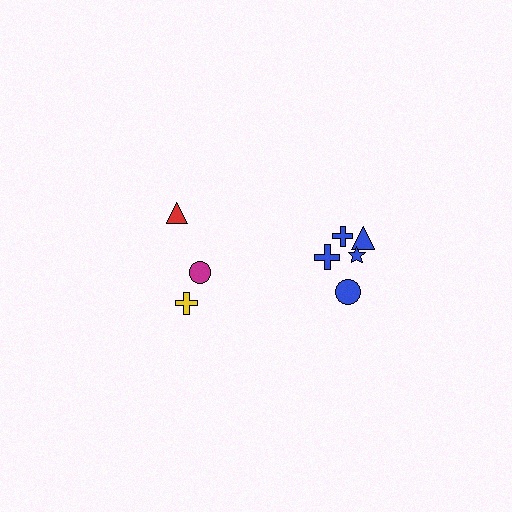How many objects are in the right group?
There are 5 objects.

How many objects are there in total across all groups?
There are 8 objects.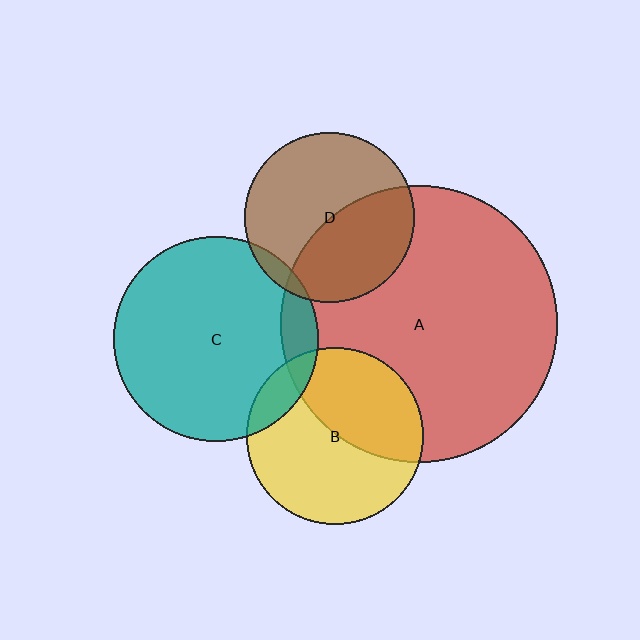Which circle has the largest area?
Circle A (red).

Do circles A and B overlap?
Yes.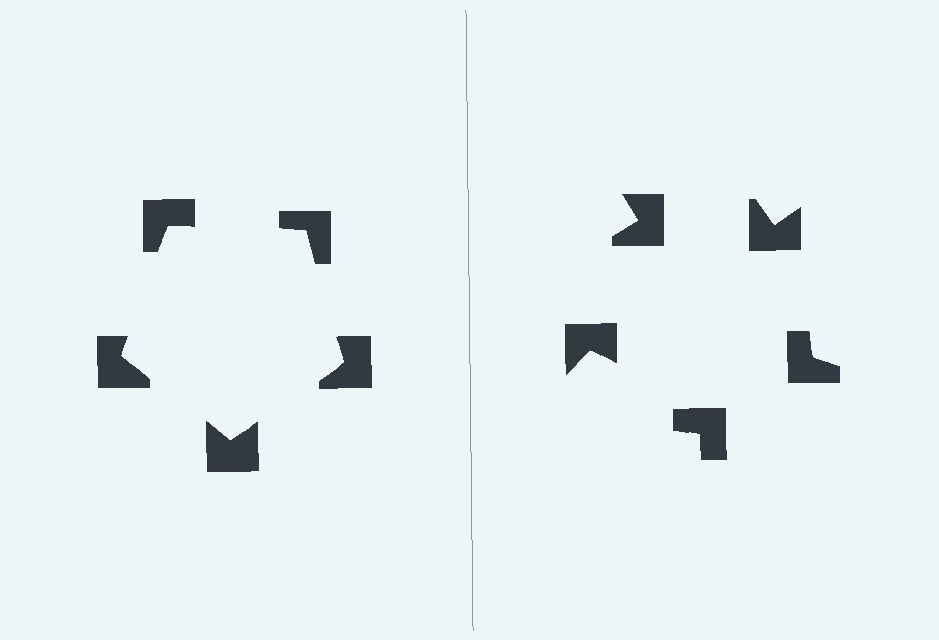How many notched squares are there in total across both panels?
10 — 5 on each side.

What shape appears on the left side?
An illusory pentagon.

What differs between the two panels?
The notched squares are positioned identically on both sides; only the wedge orientations differ. On the left they align to a pentagon; on the right they are misaligned.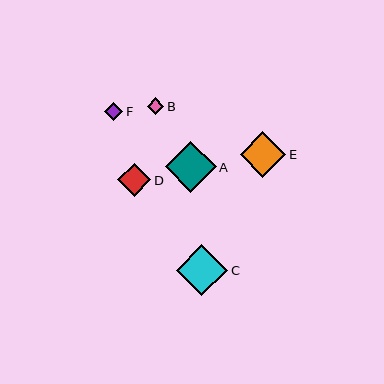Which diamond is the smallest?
Diamond B is the smallest with a size of approximately 16 pixels.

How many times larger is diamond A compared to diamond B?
Diamond A is approximately 3.2 times the size of diamond B.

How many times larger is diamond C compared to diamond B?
Diamond C is approximately 3.2 times the size of diamond B.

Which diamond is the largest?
Diamond C is the largest with a size of approximately 52 pixels.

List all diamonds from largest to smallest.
From largest to smallest: C, A, E, D, F, B.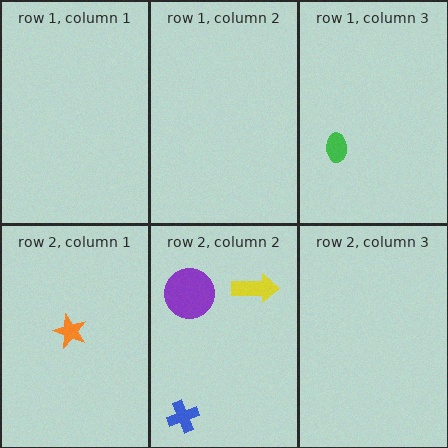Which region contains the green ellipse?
The row 1, column 3 region.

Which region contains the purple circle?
The row 2, column 2 region.